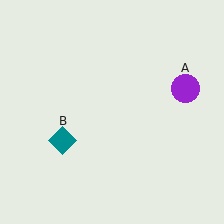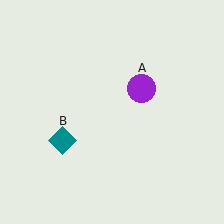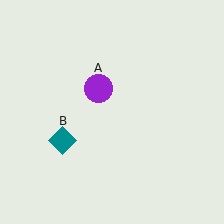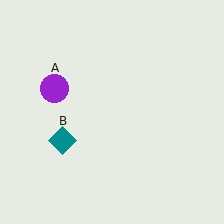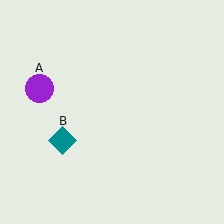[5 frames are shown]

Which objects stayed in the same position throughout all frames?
Teal diamond (object B) remained stationary.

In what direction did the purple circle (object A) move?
The purple circle (object A) moved left.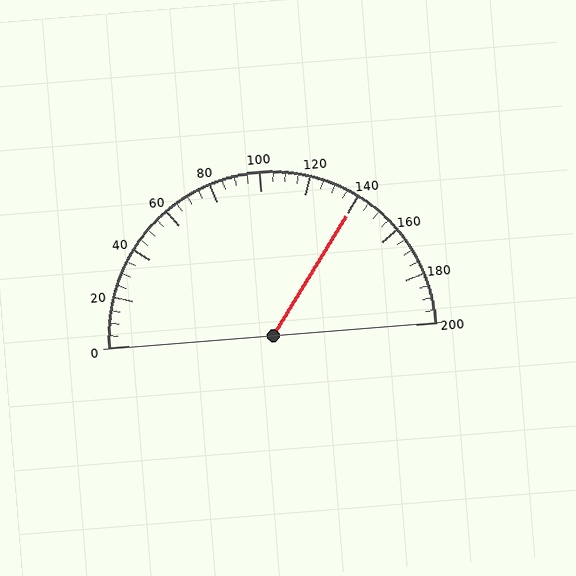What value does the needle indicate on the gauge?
The needle indicates approximately 140.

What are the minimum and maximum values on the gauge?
The gauge ranges from 0 to 200.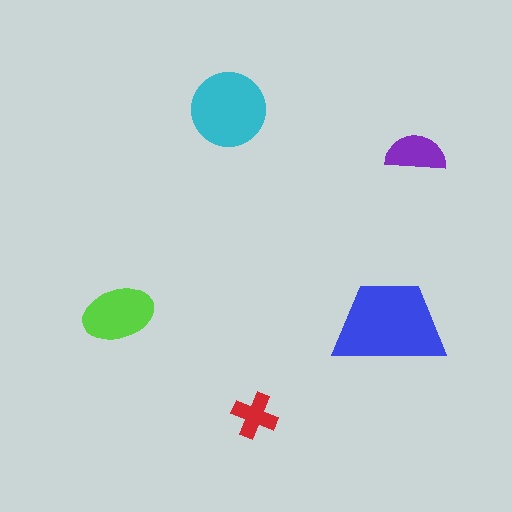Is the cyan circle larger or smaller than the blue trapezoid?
Smaller.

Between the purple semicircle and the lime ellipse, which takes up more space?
The lime ellipse.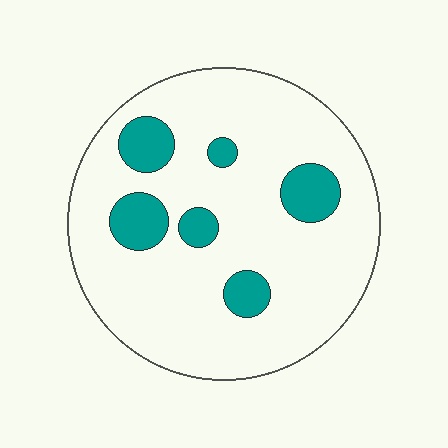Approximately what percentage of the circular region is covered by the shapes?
Approximately 15%.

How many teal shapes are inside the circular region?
6.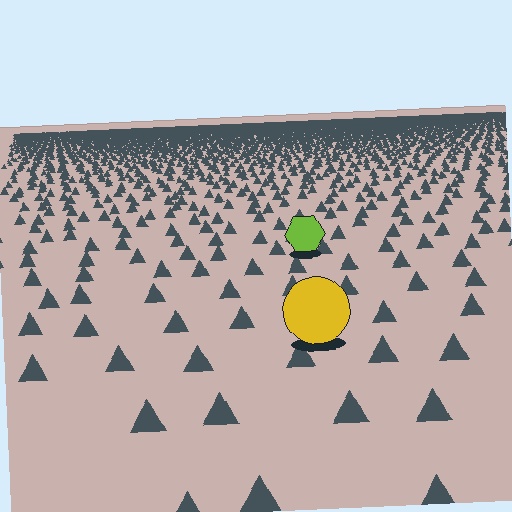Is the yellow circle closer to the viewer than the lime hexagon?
Yes. The yellow circle is closer — you can tell from the texture gradient: the ground texture is coarser near it.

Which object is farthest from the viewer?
The lime hexagon is farthest from the viewer. It appears smaller and the ground texture around it is denser.